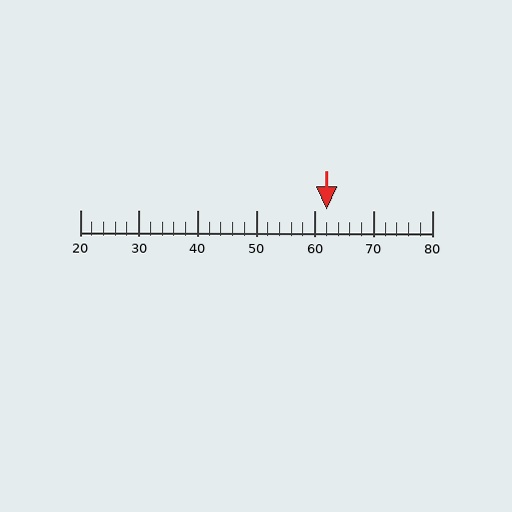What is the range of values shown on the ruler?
The ruler shows values from 20 to 80.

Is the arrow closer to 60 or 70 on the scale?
The arrow is closer to 60.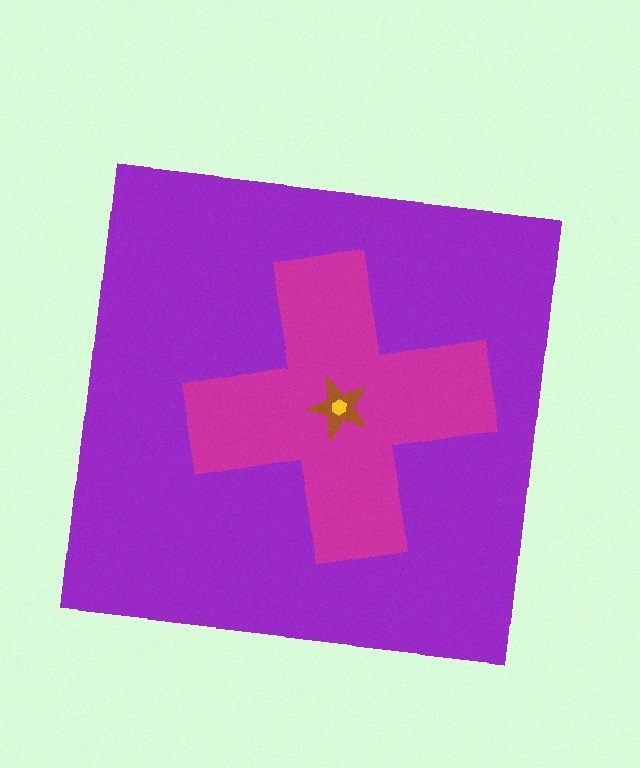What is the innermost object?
The yellow hexagon.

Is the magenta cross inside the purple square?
Yes.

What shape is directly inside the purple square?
The magenta cross.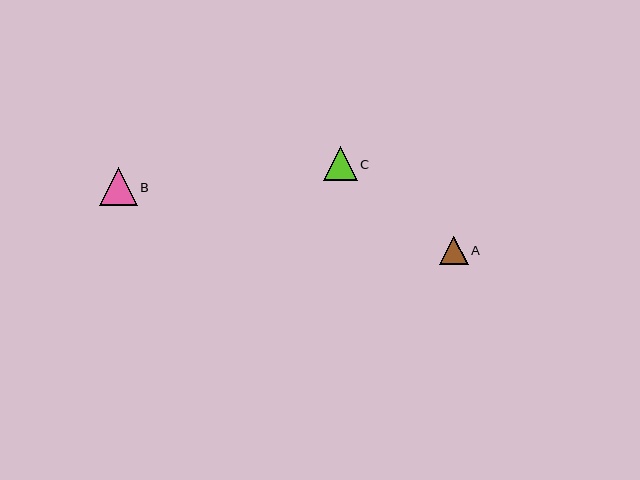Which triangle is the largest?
Triangle B is the largest with a size of approximately 38 pixels.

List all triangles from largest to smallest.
From largest to smallest: B, C, A.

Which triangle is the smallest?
Triangle A is the smallest with a size of approximately 28 pixels.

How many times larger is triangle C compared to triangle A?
Triangle C is approximately 1.2 times the size of triangle A.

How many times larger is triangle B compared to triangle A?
Triangle B is approximately 1.3 times the size of triangle A.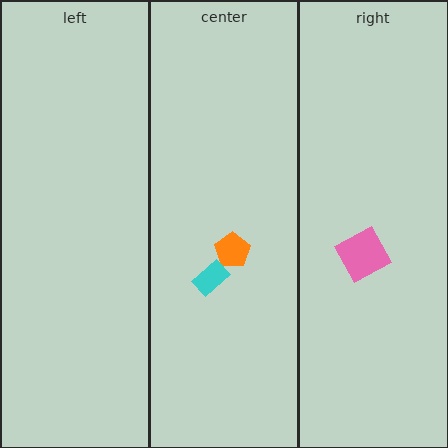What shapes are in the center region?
The orange pentagon, the cyan rectangle.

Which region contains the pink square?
The right region.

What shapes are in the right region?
The pink square.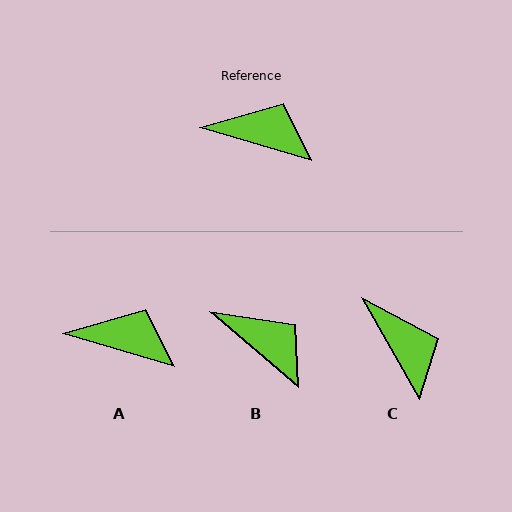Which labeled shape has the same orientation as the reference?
A.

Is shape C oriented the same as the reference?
No, it is off by about 44 degrees.